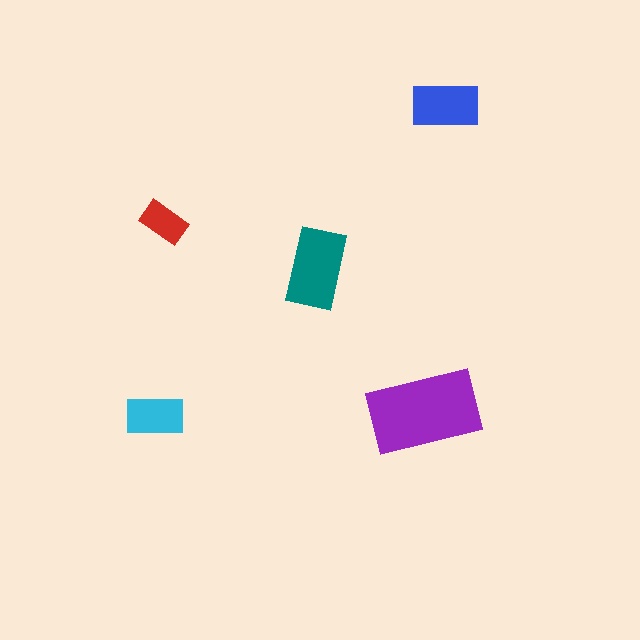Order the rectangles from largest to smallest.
the purple one, the teal one, the blue one, the cyan one, the red one.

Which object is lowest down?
The cyan rectangle is bottommost.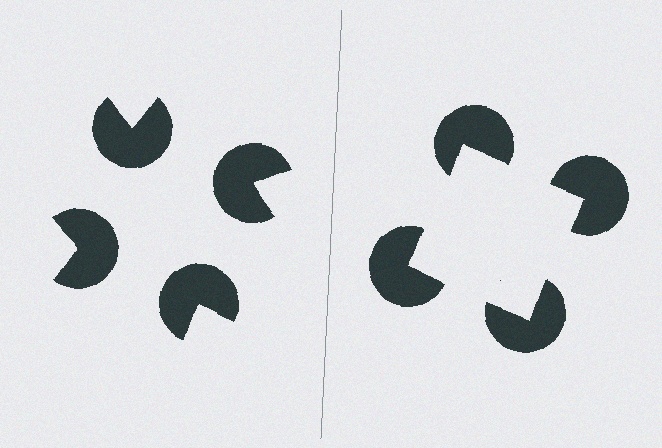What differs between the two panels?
The pac-man discs are positioned identically on both sides; only the wedge orientations differ. On the right they align to a square; on the left they are misaligned.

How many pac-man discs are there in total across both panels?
8 — 4 on each side.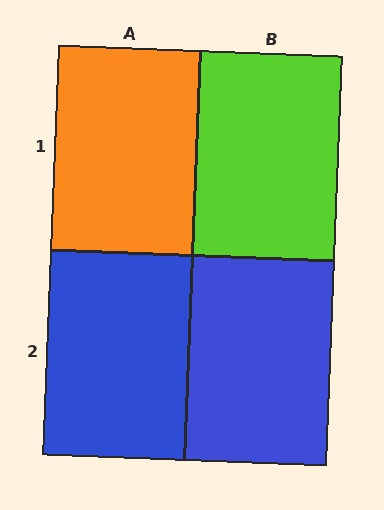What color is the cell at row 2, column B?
Blue.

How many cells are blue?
2 cells are blue.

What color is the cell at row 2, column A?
Blue.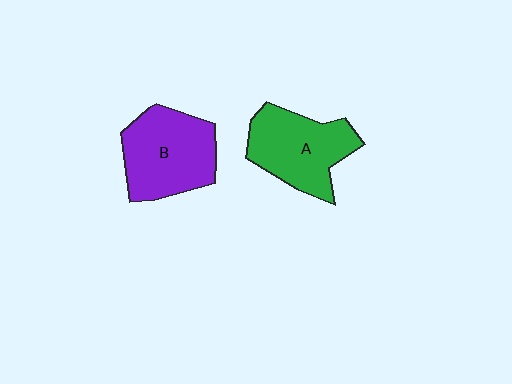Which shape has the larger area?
Shape B (purple).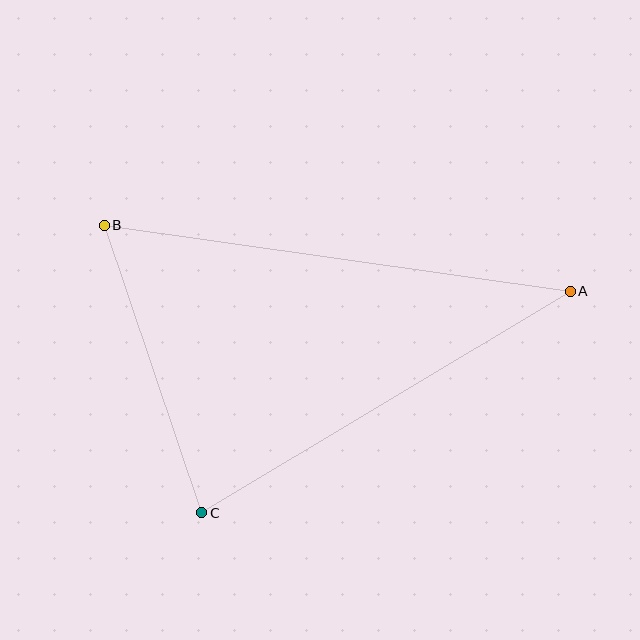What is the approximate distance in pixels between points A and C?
The distance between A and C is approximately 430 pixels.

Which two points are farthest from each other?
Points A and B are farthest from each other.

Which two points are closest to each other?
Points B and C are closest to each other.